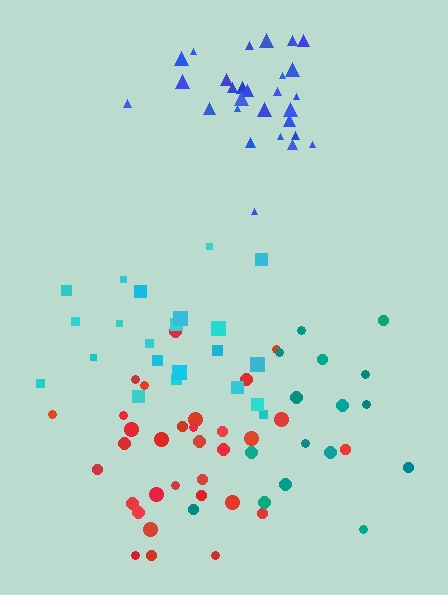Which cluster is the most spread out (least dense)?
Teal.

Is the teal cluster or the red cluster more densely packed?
Red.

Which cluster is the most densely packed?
Blue.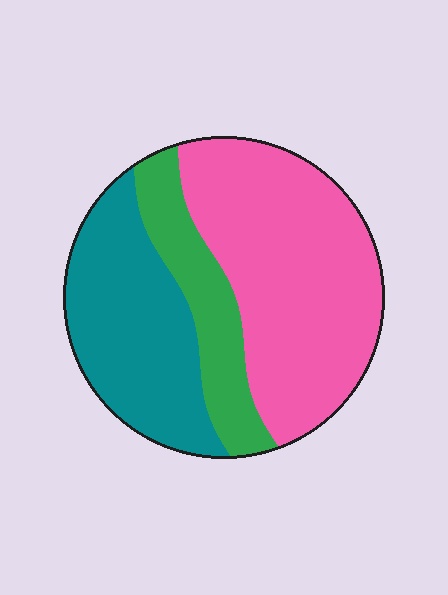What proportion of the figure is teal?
Teal takes up between a sixth and a third of the figure.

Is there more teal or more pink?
Pink.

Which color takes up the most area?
Pink, at roughly 50%.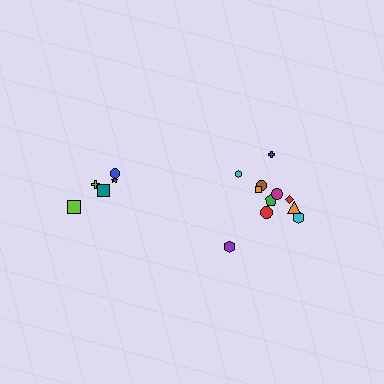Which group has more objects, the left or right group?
The right group.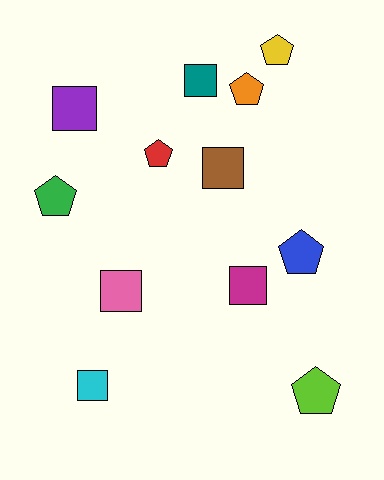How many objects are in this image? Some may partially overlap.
There are 12 objects.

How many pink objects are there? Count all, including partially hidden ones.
There is 1 pink object.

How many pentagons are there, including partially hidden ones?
There are 6 pentagons.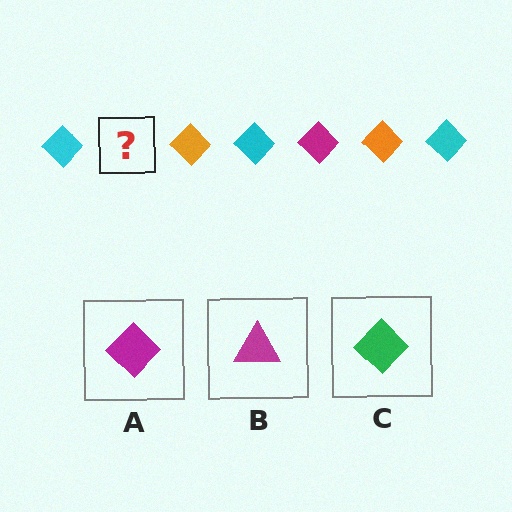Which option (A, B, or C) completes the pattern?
A.